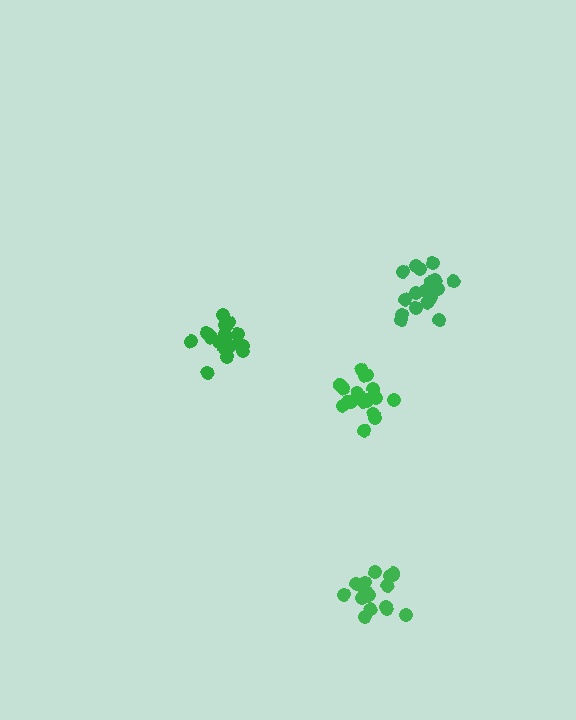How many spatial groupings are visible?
There are 4 spatial groupings.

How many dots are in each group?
Group 1: 18 dots, Group 2: 18 dots, Group 3: 19 dots, Group 4: 18 dots (73 total).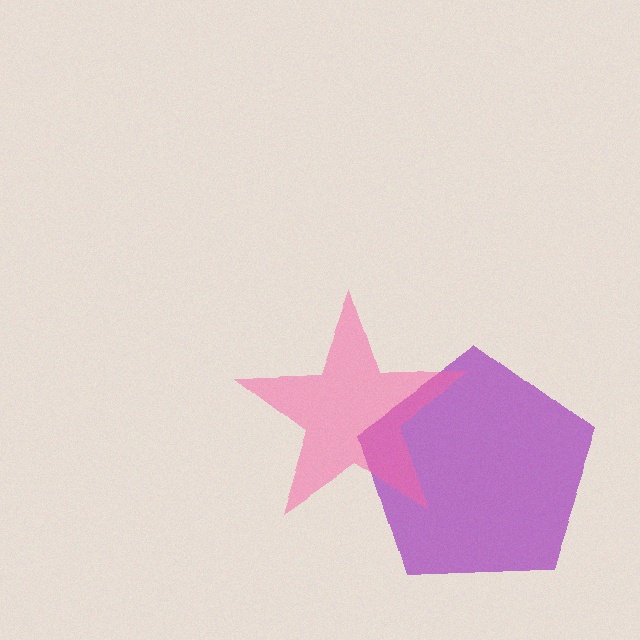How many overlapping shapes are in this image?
There are 2 overlapping shapes in the image.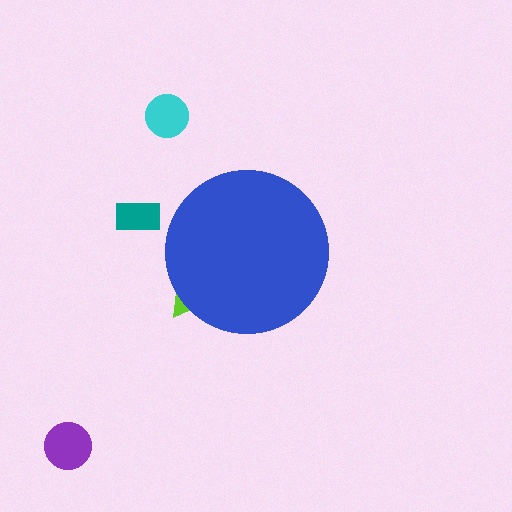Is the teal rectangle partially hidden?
No, the teal rectangle is fully visible.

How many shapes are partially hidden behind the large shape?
1 shape is partially hidden.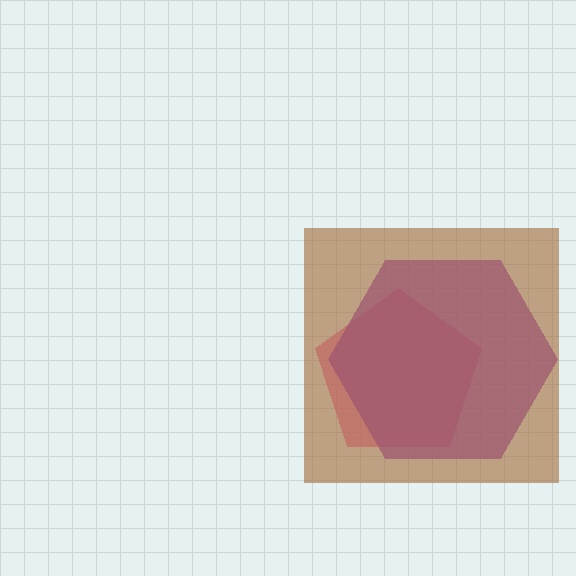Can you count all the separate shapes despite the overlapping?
Yes, there are 3 separate shapes.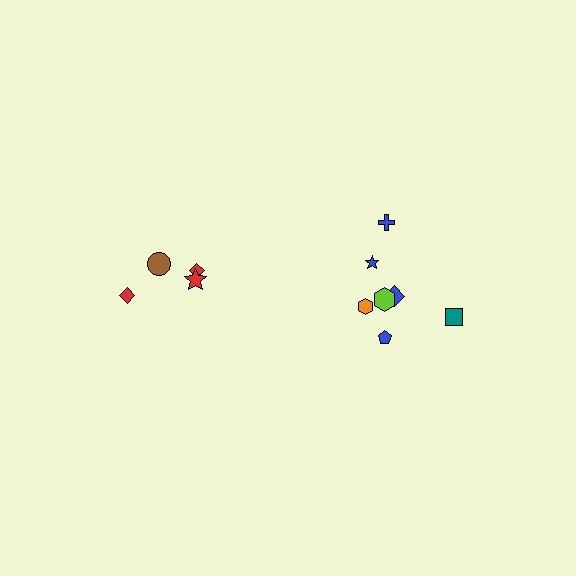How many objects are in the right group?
There are 7 objects.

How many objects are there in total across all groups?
There are 11 objects.